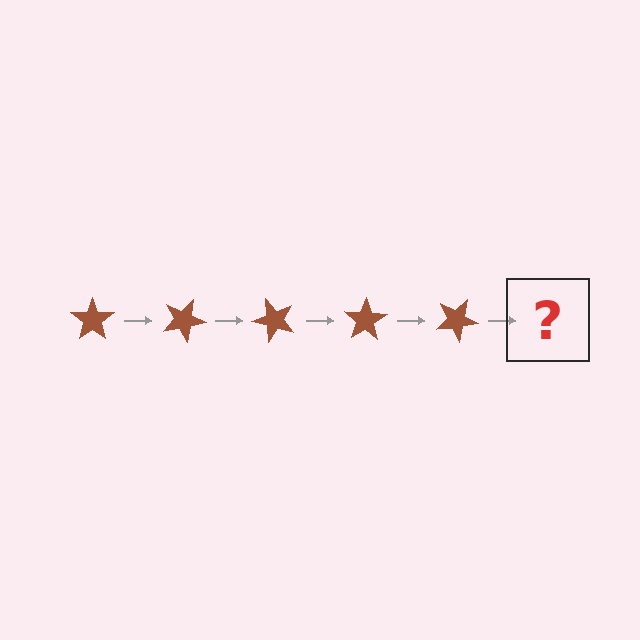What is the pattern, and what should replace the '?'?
The pattern is that the star rotates 25 degrees each step. The '?' should be a brown star rotated 125 degrees.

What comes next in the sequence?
The next element should be a brown star rotated 125 degrees.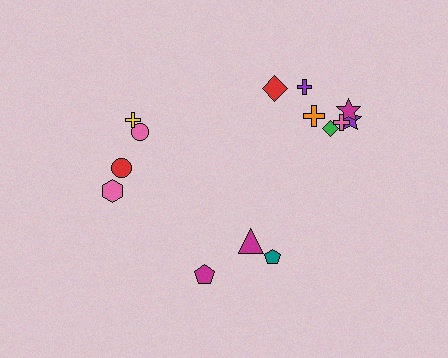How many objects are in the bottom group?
There are 3 objects.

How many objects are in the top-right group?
There are 7 objects.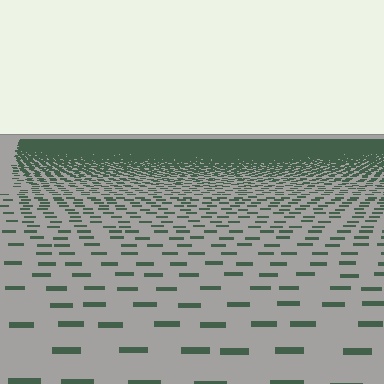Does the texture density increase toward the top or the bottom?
Density increases toward the top.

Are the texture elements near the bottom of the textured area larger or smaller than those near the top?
Larger. Near the bottom, elements are closer to the viewer and appear at a bigger on-screen size.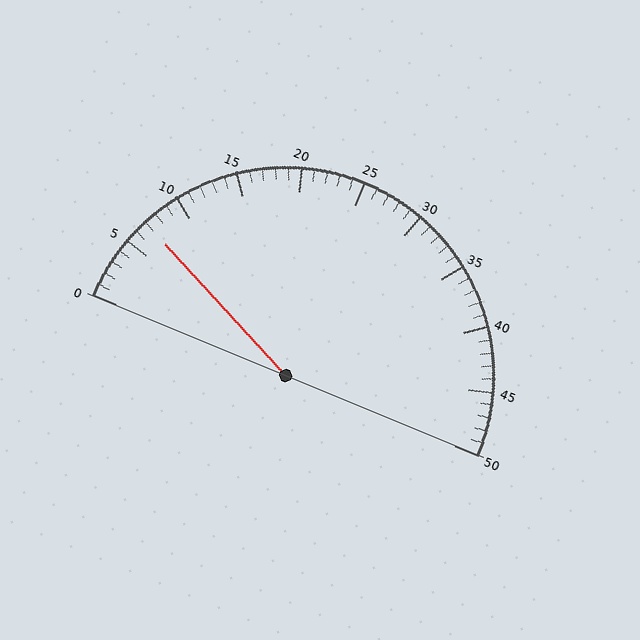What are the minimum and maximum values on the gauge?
The gauge ranges from 0 to 50.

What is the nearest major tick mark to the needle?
The nearest major tick mark is 5.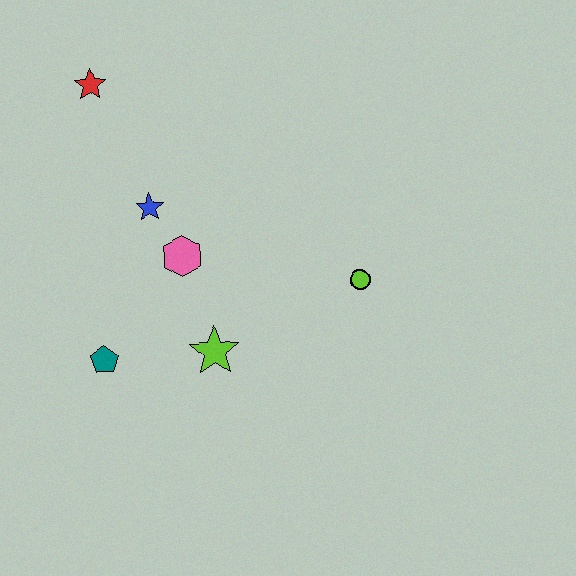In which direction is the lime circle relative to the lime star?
The lime circle is to the right of the lime star.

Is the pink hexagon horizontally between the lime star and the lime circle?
No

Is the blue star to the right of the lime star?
No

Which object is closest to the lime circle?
The lime star is closest to the lime circle.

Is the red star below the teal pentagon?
No